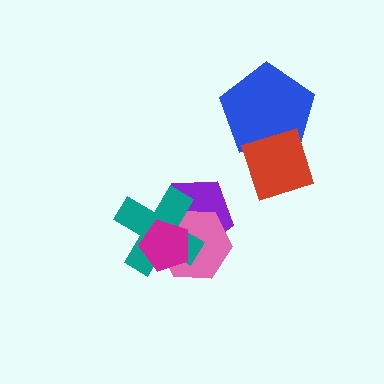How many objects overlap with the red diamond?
1 object overlaps with the red diamond.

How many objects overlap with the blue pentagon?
1 object overlaps with the blue pentagon.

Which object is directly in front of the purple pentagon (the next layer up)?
The pink hexagon is directly in front of the purple pentagon.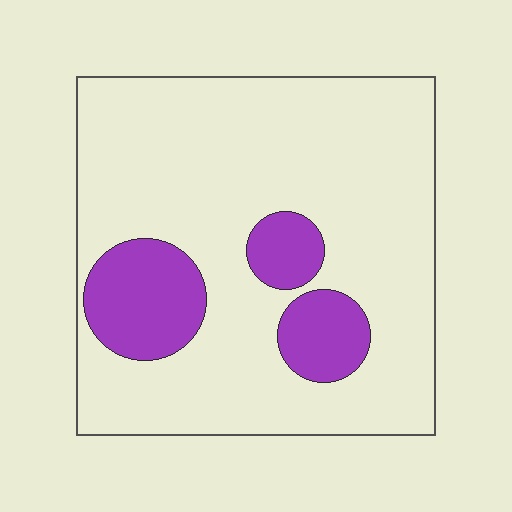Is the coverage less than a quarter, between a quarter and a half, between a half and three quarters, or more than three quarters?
Less than a quarter.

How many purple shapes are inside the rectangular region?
3.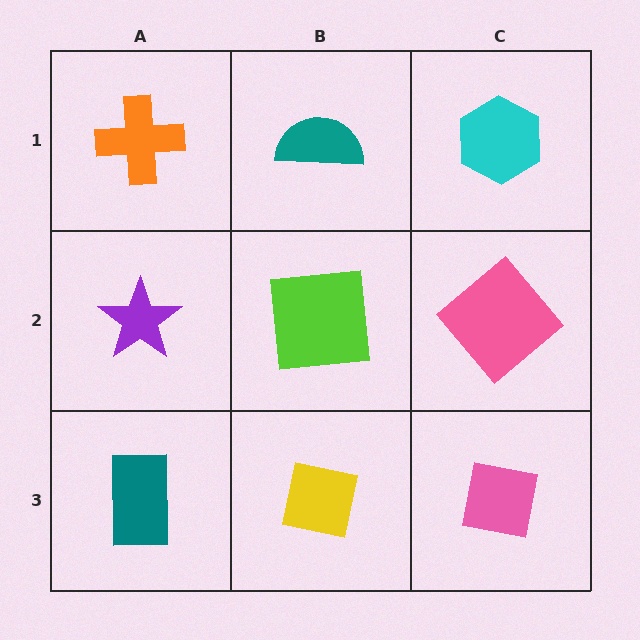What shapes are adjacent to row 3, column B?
A lime square (row 2, column B), a teal rectangle (row 3, column A), a pink square (row 3, column C).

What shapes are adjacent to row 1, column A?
A purple star (row 2, column A), a teal semicircle (row 1, column B).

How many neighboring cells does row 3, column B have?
3.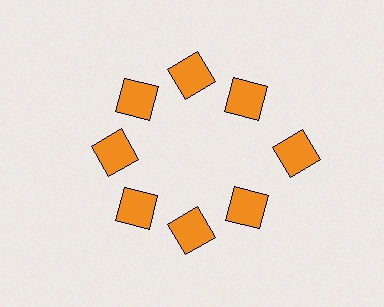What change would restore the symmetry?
The symmetry would be restored by moving it inward, back onto the ring so that all 8 squares sit at equal angles and equal distance from the center.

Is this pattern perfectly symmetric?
No. The 8 orange squares are arranged in a ring, but one element near the 3 o'clock position is pushed outward from the center, breaking the 8-fold rotational symmetry.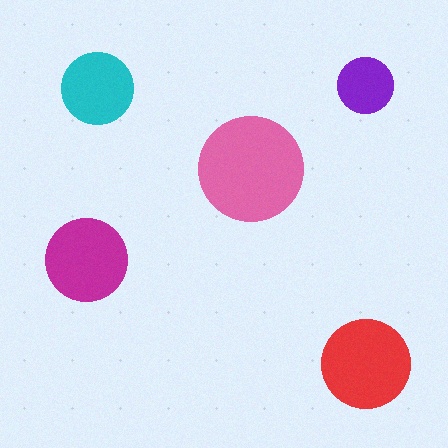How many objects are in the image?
There are 5 objects in the image.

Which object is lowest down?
The red circle is bottommost.